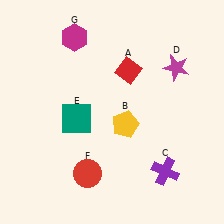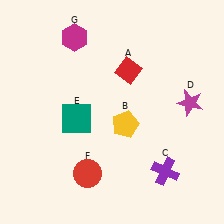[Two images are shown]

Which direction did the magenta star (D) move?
The magenta star (D) moved down.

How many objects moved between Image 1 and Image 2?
1 object moved between the two images.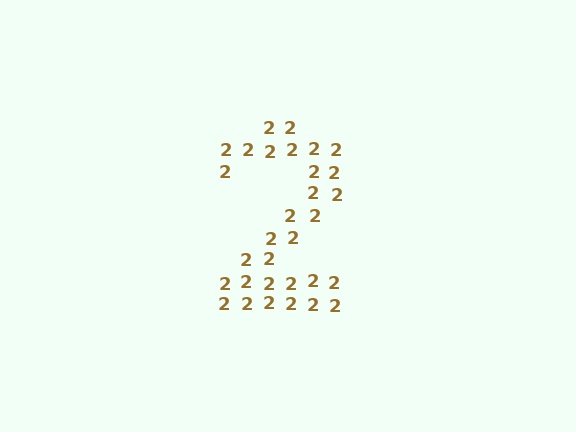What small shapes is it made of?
It is made of small digit 2's.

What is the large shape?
The large shape is the digit 2.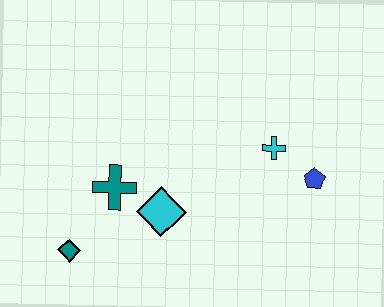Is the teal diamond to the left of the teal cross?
Yes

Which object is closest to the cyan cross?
The blue pentagon is closest to the cyan cross.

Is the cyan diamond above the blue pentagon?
No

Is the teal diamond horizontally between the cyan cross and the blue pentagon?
No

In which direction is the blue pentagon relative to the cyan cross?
The blue pentagon is to the right of the cyan cross.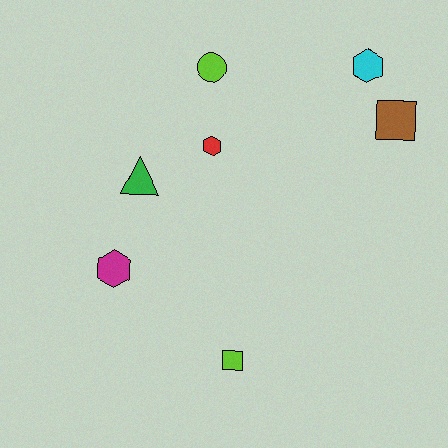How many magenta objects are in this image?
There is 1 magenta object.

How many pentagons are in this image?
There are no pentagons.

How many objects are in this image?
There are 7 objects.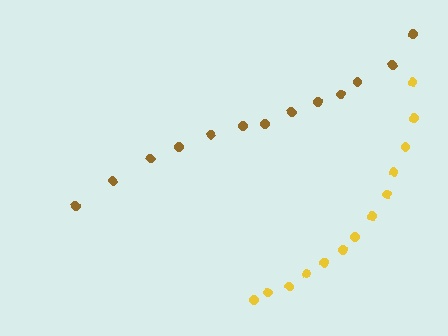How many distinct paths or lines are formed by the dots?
There are 2 distinct paths.